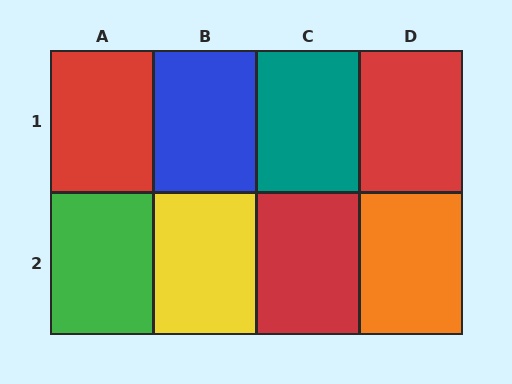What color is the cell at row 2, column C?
Red.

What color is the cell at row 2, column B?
Yellow.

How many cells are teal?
1 cell is teal.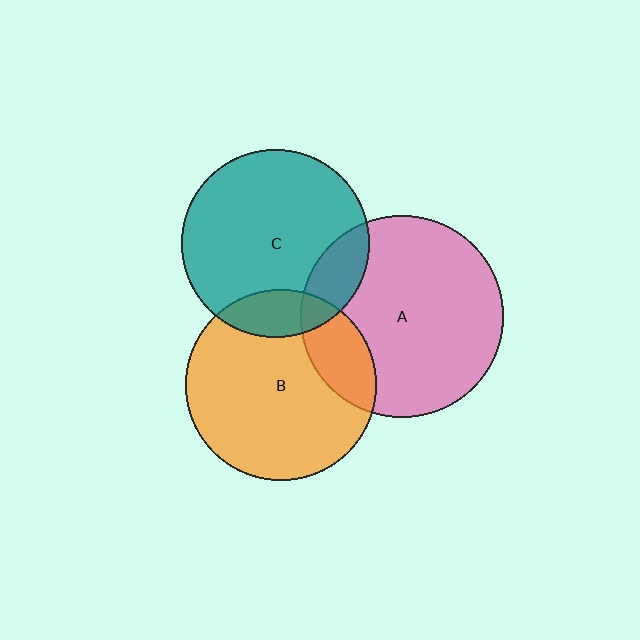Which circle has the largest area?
Circle A (pink).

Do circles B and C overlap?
Yes.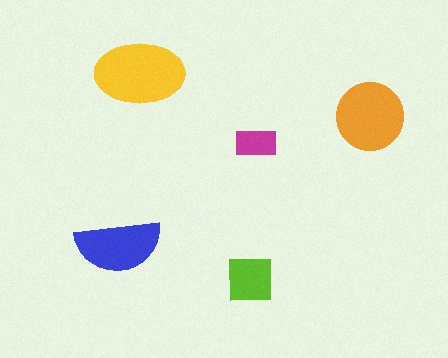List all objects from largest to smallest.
The yellow ellipse, the orange circle, the blue semicircle, the lime square, the magenta rectangle.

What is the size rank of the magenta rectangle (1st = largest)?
5th.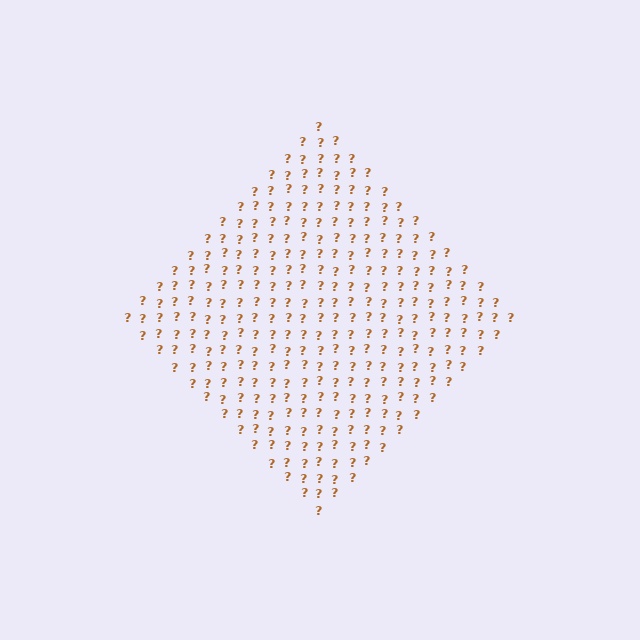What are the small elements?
The small elements are question marks.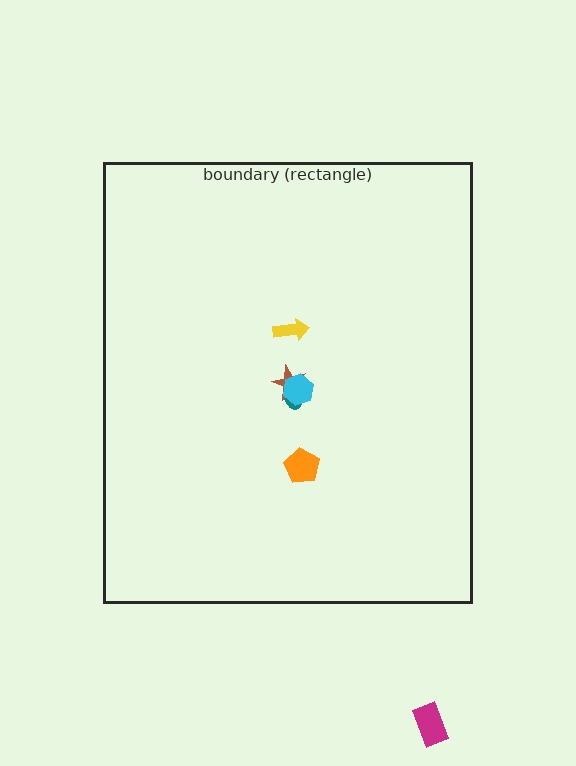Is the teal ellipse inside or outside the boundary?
Inside.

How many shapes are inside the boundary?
5 inside, 1 outside.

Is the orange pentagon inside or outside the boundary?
Inside.